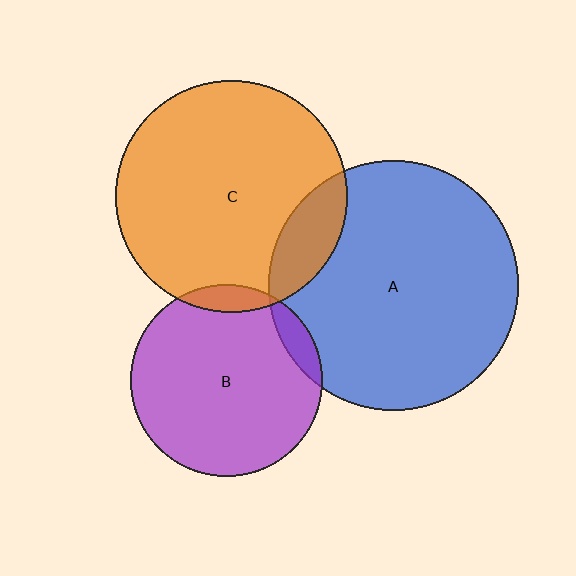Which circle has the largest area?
Circle A (blue).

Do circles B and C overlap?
Yes.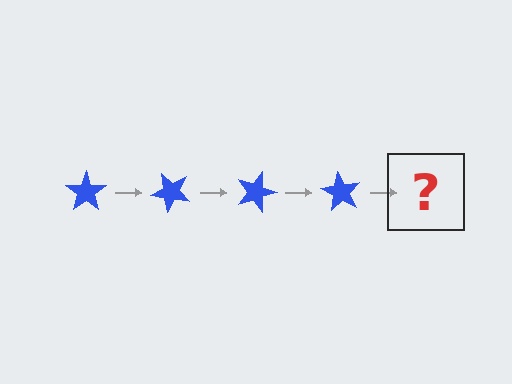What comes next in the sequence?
The next element should be a blue star rotated 180 degrees.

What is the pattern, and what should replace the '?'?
The pattern is that the star rotates 45 degrees each step. The '?' should be a blue star rotated 180 degrees.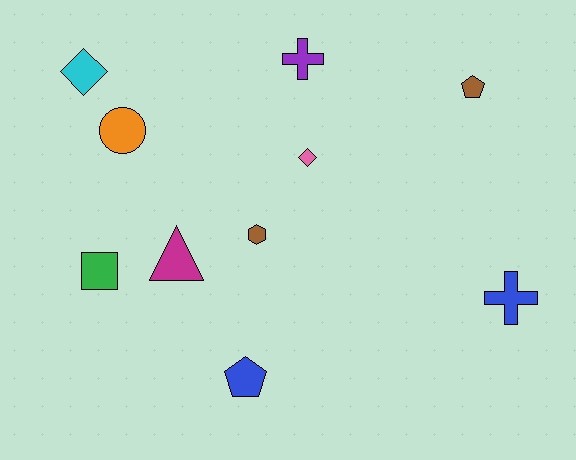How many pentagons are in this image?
There are 2 pentagons.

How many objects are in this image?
There are 10 objects.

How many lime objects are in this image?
There are no lime objects.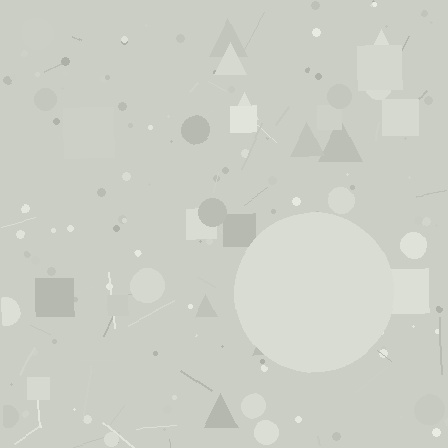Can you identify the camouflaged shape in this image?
The camouflaged shape is a circle.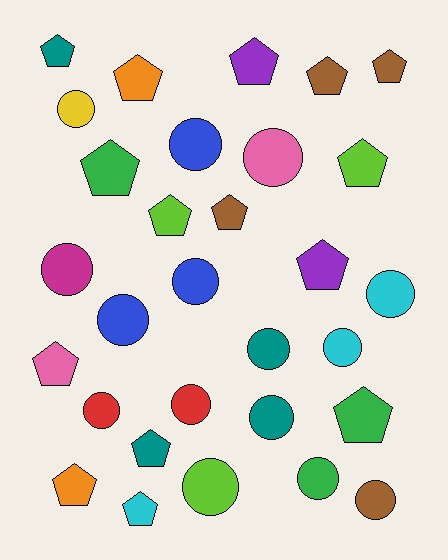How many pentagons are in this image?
There are 15 pentagons.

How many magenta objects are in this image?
There is 1 magenta object.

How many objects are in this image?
There are 30 objects.